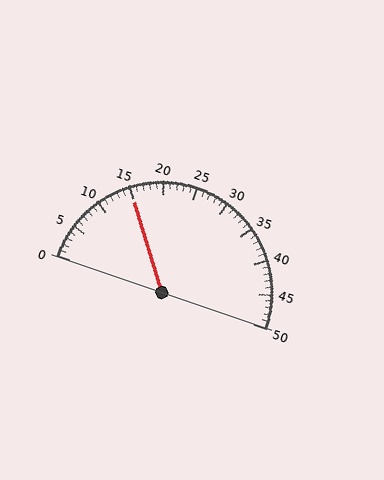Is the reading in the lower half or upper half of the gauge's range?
The reading is in the lower half of the range (0 to 50).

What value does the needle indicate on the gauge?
The needle indicates approximately 15.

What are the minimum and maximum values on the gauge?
The gauge ranges from 0 to 50.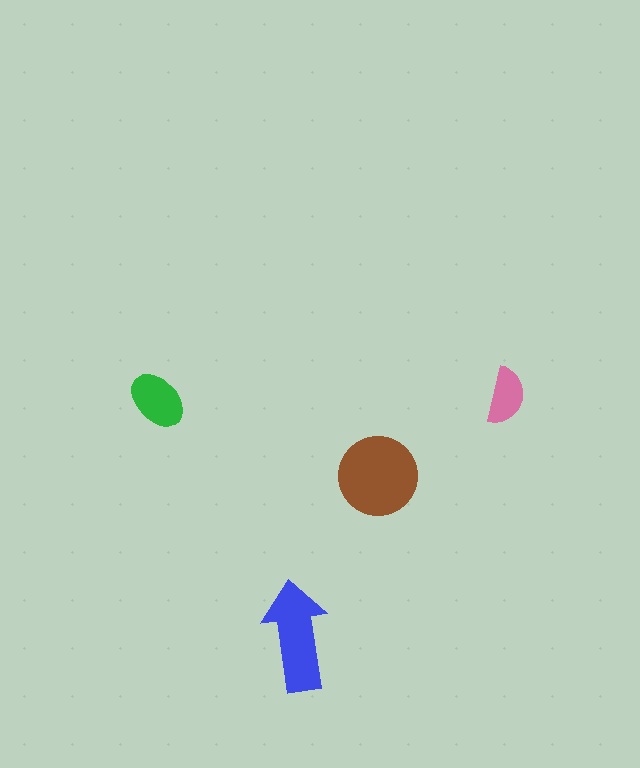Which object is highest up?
The pink semicircle is topmost.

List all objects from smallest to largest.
The pink semicircle, the green ellipse, the blue arrow, the brown circle.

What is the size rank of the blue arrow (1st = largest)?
2nd.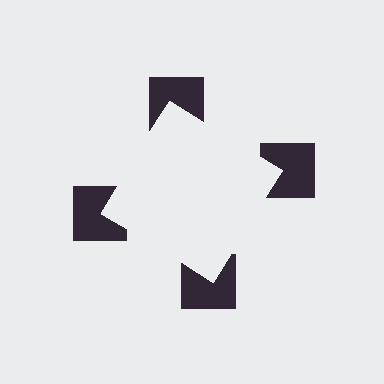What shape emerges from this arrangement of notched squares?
An illusory square — its edges are inferred from the aligned wedge cuts in the notched squares, not physically drawn.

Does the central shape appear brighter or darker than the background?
It typically appears slightly brighter than the background, even though no actual brightness change is drawn.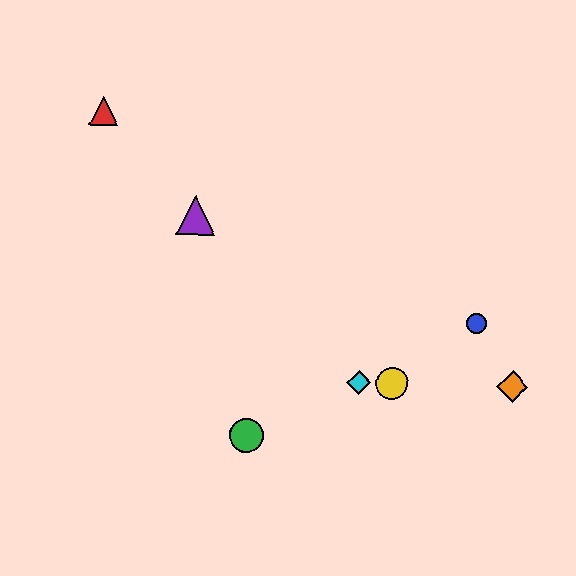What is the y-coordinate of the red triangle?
The red triangle is at y≈111.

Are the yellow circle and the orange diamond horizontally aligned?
Yes, both are at y≈384.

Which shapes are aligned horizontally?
The yellow circle, the orange diamond, the cyan diamond are aligned horizontally.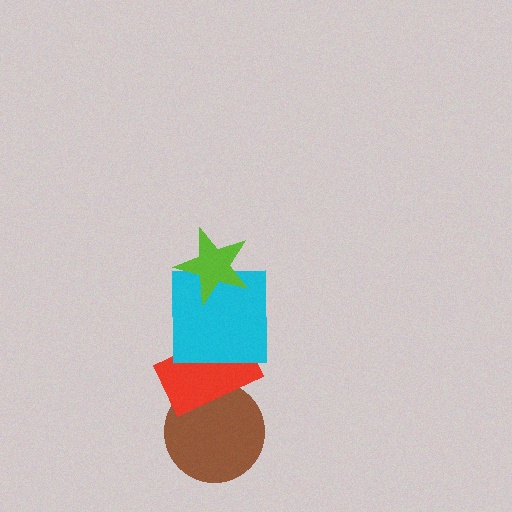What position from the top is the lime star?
The lime star is 1st from the top.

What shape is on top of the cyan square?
The lime star is on top of the cyan square.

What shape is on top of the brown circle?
The red rectangle is on top of the brown circle.